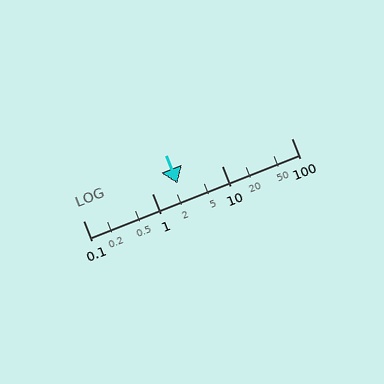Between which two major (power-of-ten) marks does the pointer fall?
The pointer is between 1 and 10.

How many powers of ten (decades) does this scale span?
The scale spans 3 decades, from 0.1 to 100.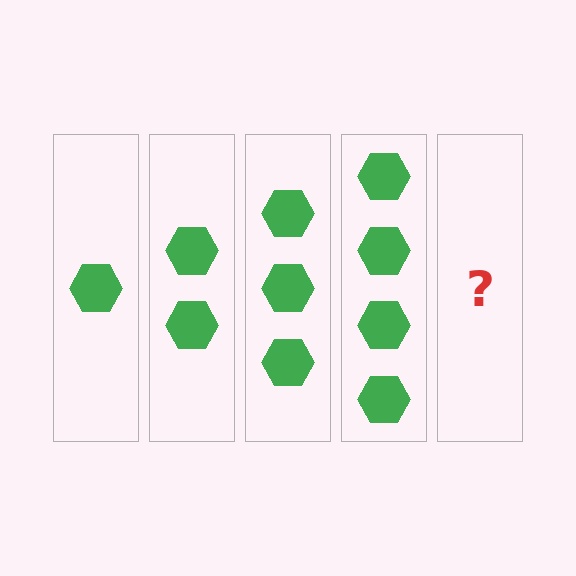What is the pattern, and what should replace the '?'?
The pattern is that each step adds one more hexagon. The '?' should be 5 hexagons.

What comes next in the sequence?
The next element should be 5 hexagons.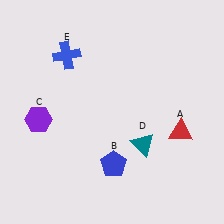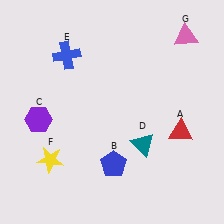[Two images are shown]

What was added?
A yellow star (F), a pink triangle (G) were added in Image 2.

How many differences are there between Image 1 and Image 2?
There are 2 differences between the two images.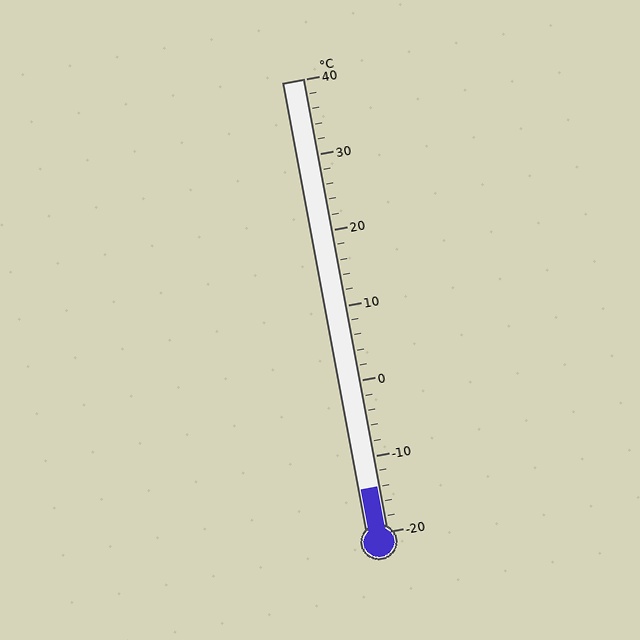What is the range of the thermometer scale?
The thermometer scale ranges from -20°C to 40°C.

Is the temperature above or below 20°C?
The temperature is below 20°C.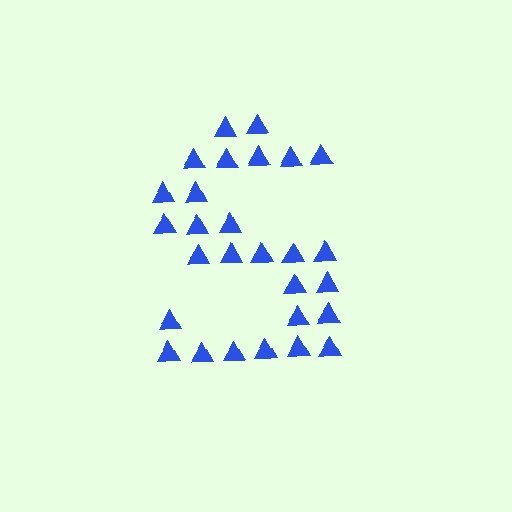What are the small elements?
The small elements are triangles.